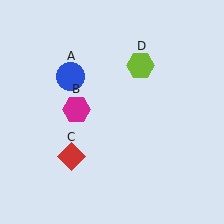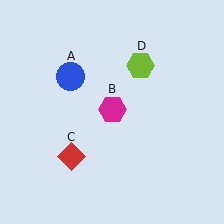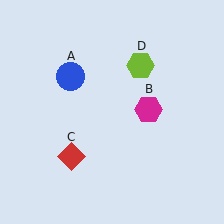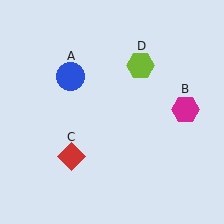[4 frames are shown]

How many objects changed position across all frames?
1 object changed position: magenta hexagon (object B).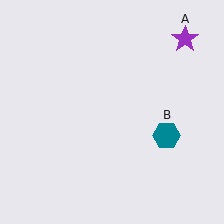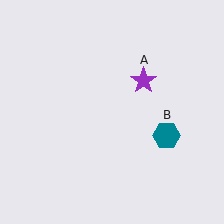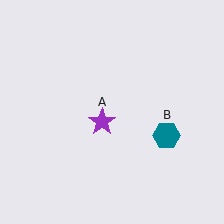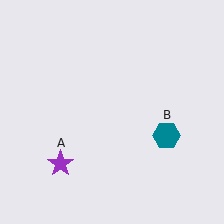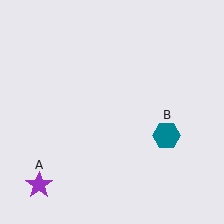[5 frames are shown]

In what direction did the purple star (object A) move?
The purple star (object A) moved down and to the left.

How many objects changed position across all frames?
1 object changed position: purple star (object A).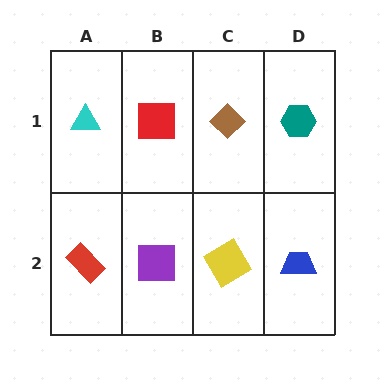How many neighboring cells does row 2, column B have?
3.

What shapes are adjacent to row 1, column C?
A yellow diamond (row 2, column C), a red square (row 1, column B), a teal hexagon (row 1, column D).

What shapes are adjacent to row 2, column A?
A cyan triangle (row 1, column A), a purple square (row 2, column B).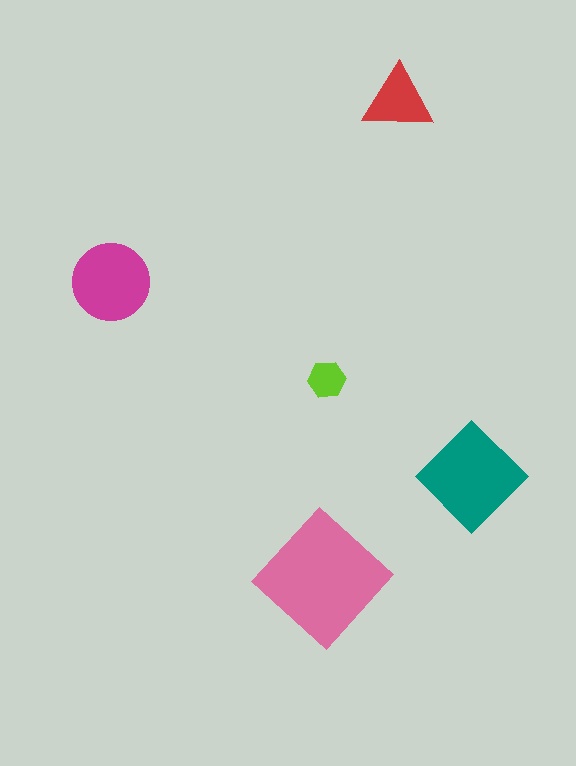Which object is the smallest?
The lime hexagon.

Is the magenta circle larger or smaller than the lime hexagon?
Larger.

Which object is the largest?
The pink diamond.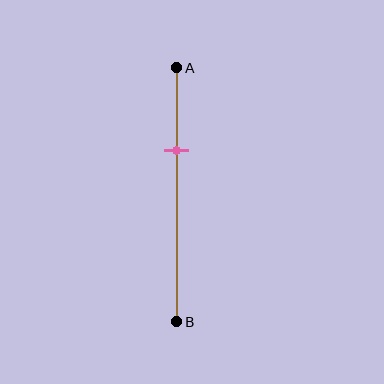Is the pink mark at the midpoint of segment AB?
No, the mark is at about 35% from A, not at the 50% midpoint.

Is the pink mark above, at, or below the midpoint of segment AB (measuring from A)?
The pink mark is above the midpoint of segment AB.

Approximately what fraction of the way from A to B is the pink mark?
The pink mark is approximately 35% of the way from A to B.